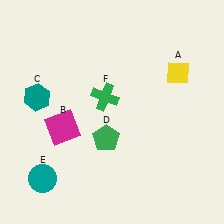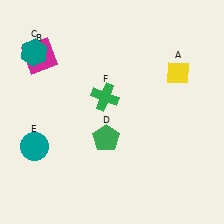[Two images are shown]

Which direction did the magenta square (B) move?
The magenta square (B) moved up.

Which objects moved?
The objects that moved are: the magenta square (B), the teal hexagon (C), the teal circle (E).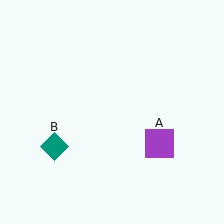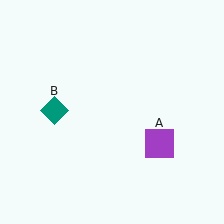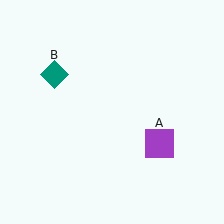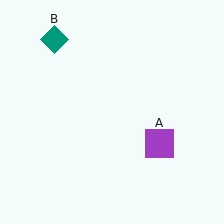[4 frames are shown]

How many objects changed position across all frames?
1 object changed position: teal diamond (object B).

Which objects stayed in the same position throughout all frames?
Purple square (object A) remained stationary.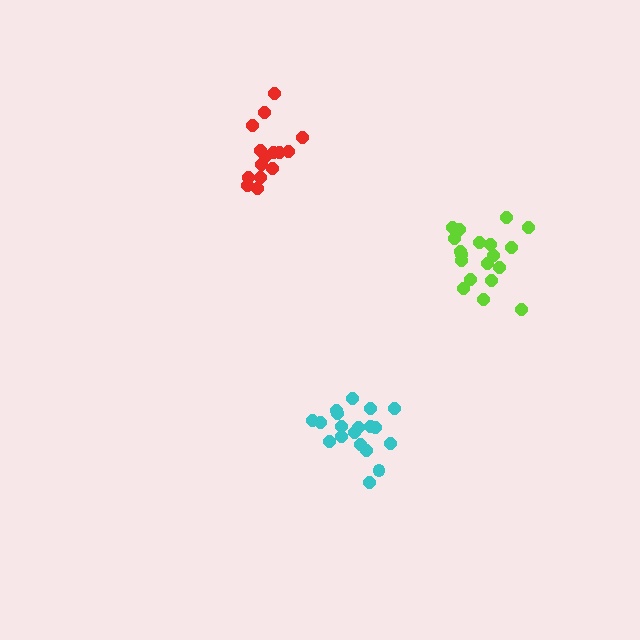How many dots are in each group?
Group 1: 15 dots, Group 2: 19 dots, Group 3: 19 dots (53 total).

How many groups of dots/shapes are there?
There are 3 groups.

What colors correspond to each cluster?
The clusters are colored: red, cyan, lime.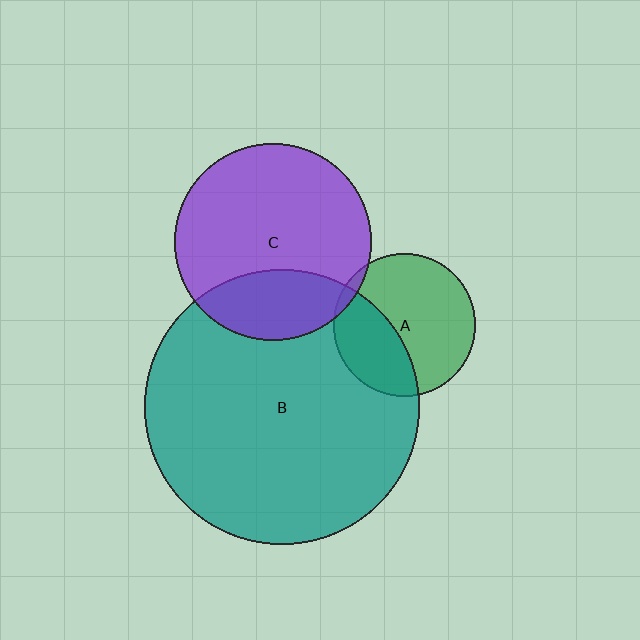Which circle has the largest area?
Circle B (teal).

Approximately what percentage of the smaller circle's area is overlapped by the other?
Approximately 5%.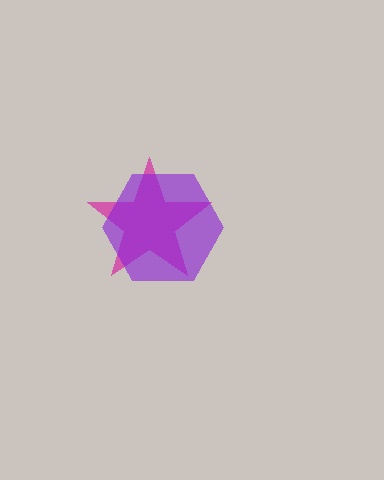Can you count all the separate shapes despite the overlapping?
Yes, there are 2 separate shapes.